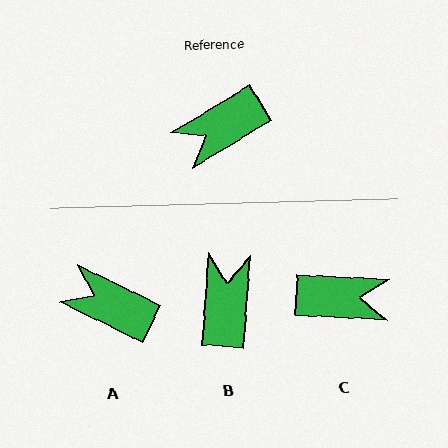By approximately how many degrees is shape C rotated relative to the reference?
Approximately 146 degrees counter-clockwise.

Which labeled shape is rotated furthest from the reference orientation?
C, about 146 degrees away.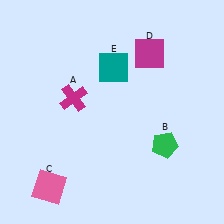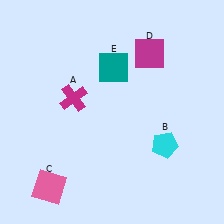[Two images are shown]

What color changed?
The pentagon (B) changed from green in Image 1 to cyan in Image 2.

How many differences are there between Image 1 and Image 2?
There is 1 difference between the two images.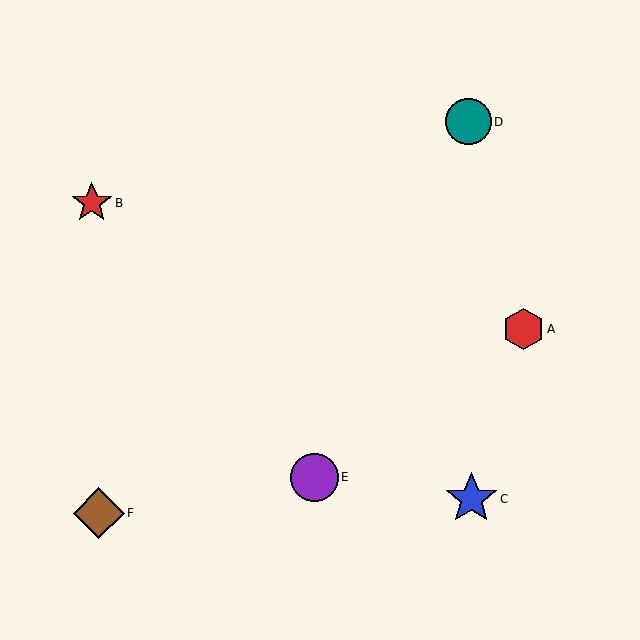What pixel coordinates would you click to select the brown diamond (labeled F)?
Click at (99, 513) to select the brown diamond F.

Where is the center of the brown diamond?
The center of the brown diamond is at (99, 513).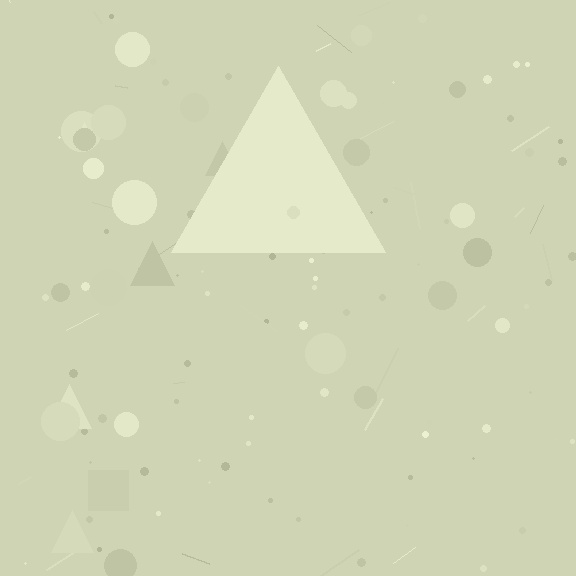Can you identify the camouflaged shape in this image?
The camouflaged shape is a triangle.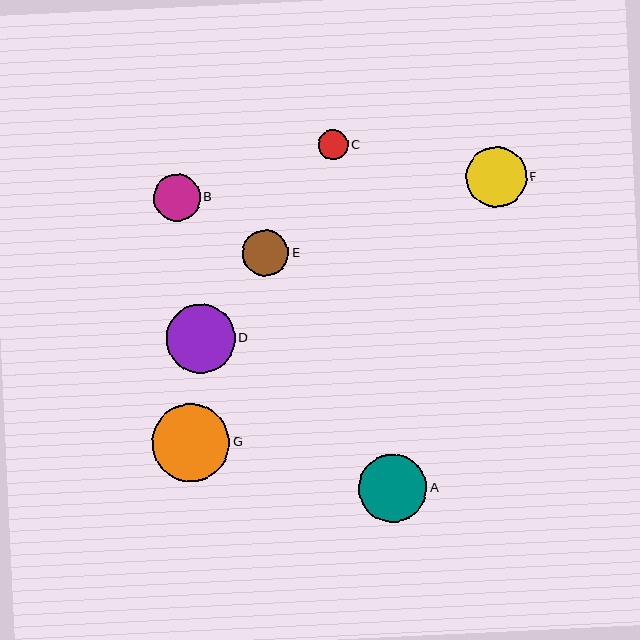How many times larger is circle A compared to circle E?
Circle A is approximately 1.5 times the size of circle E.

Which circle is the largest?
Circle G is the largest with a size of approximately 77 pixels.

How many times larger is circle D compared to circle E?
Circle D is approximately 1.5 times the size of circle E.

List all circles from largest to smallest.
From largest to smallest: G, D, A, F, B, E, C.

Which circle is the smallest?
Circle C is the smallest with a size of approximately 30 pixels.